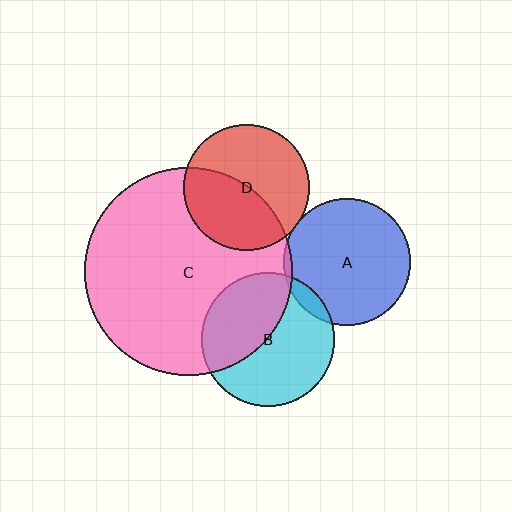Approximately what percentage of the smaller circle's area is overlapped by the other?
Approximately 5%.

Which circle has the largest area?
Circle C (pink).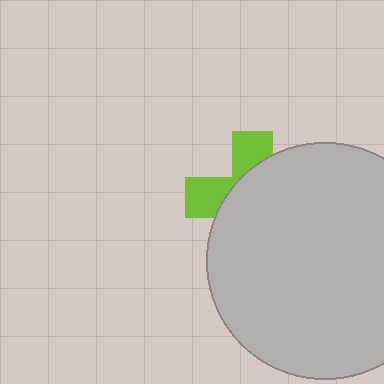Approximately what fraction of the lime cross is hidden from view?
Roughly 67% of the lime cross is hidden behind the light gray circle.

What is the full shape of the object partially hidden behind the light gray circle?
The partially hidden object is a lime cross.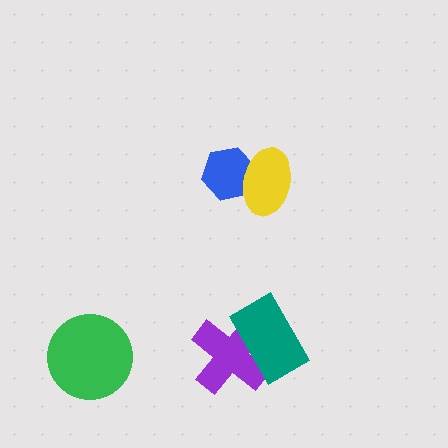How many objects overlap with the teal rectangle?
1 object overlaps with the teal rectangle.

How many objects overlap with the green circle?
0 objects overlap with the green circle.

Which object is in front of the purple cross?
The teal rectangle is in front of the purple cross.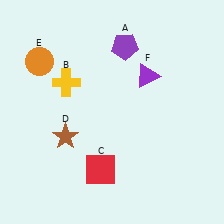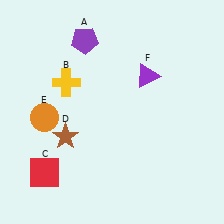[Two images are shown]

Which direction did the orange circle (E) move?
The orange circle (E) moved down.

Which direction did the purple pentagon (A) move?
The purple pentagon (A) moved left.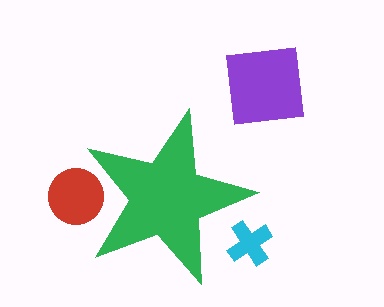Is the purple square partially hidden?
No, the purple square is fully visible.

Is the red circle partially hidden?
Yes, the red circle is partially hidden behind the green star.